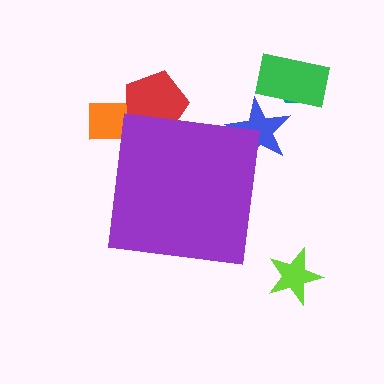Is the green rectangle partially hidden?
No, the green rectangle is fully visible.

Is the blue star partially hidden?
Yes, the blue star is partially hidden behind the purple square.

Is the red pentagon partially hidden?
Yes, the red pentagon is partially hidden behind the purple square.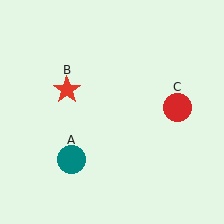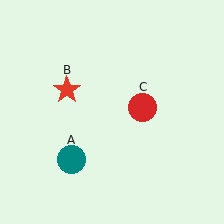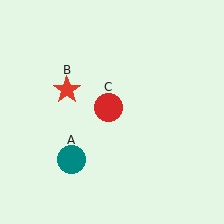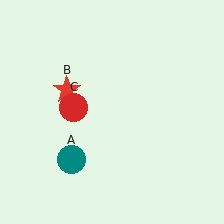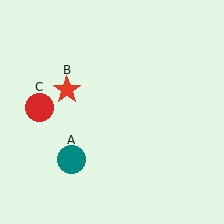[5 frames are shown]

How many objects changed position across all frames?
1 object changed position: red circle (object C).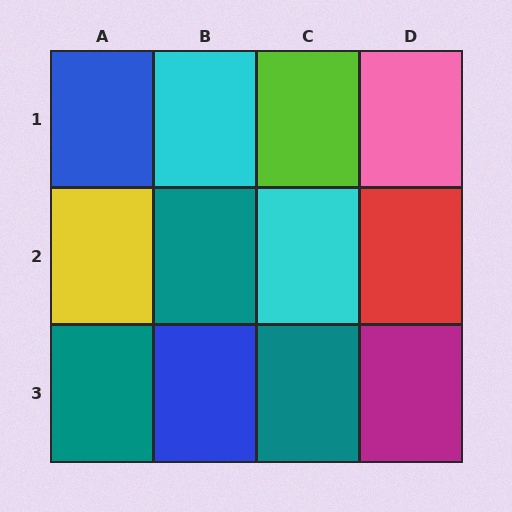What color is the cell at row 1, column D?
Pink.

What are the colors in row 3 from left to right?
Teal, blue, teal, magenta.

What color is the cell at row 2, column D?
Red.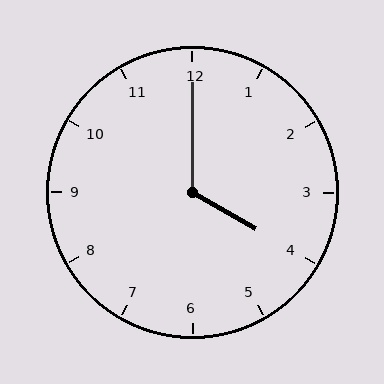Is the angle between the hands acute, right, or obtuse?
It is obtuse.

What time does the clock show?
4:00.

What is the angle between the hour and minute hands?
Approximately 120 degrees.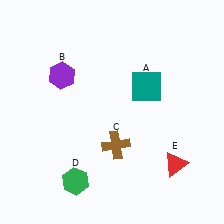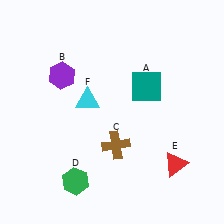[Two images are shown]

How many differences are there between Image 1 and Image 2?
There is 1 difference between the two images.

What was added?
A cyan triangle (F) was added in Image 2.